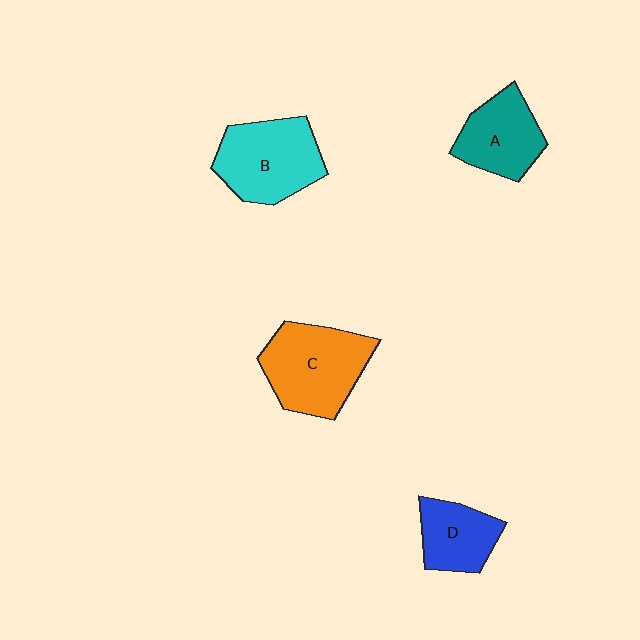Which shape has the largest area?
Shape C (orange).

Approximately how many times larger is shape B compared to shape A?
Approximately 1.3 times.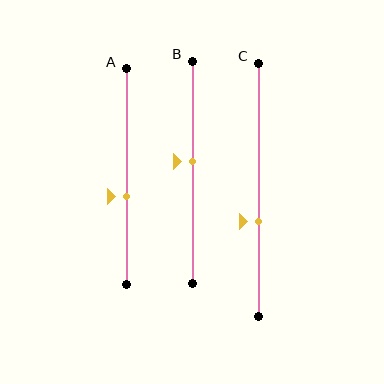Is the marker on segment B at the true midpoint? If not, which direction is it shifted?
No, the marker on segment B is shifted upward by about 5% of the segment length.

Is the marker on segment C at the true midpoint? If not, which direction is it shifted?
No, the marker on segment C is shifted downward by about 13% of the segment length.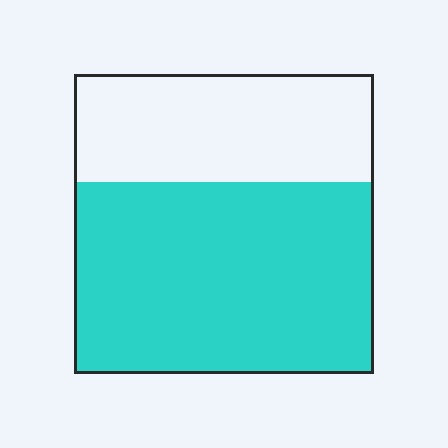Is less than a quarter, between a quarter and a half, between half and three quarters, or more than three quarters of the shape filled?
Between half and three quarters.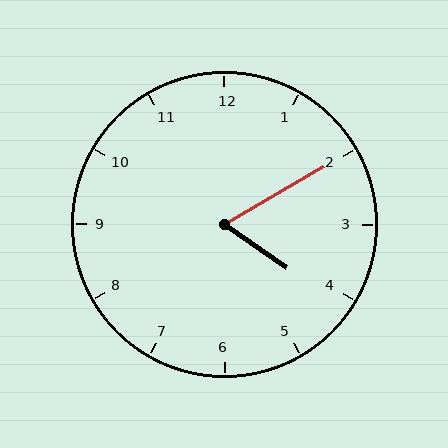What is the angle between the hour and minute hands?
Approximately 65 degrees.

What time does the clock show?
4:10.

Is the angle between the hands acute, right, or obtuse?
It is acute.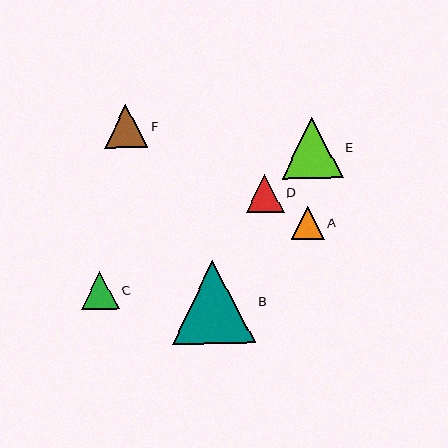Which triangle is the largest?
Triangle B is the largest with a size of approximately 84 pixels.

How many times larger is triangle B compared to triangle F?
Triangle B is approximately 1.9 times the size of triangle F.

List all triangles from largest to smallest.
From largest to smallest: B, E, F, D, C, A.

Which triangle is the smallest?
Triangle A is the smallest with a size of approximately 33 pixels.